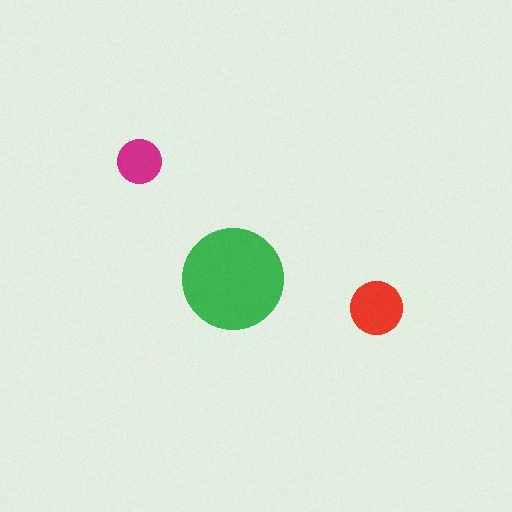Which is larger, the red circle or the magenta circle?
The red one.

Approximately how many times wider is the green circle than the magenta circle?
About 2.5 times wider.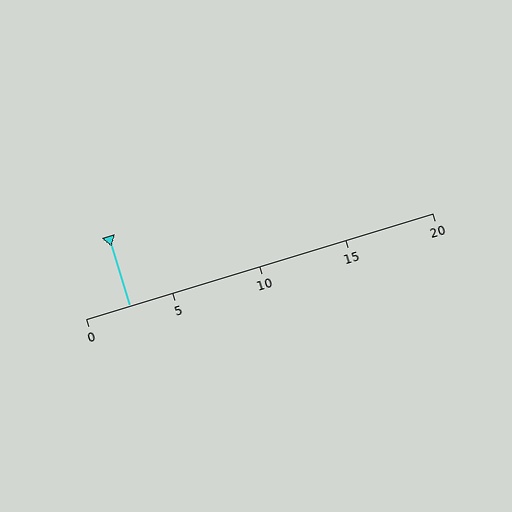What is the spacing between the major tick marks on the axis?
The major ticks are spaced 5 apart.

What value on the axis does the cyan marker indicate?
The marker indicates approximately 2.5.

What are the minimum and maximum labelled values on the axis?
The axis runs from 0 to 20.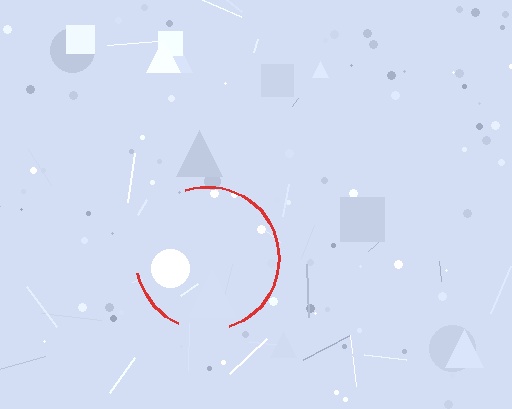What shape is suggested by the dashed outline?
The dashed outline suggests a circle.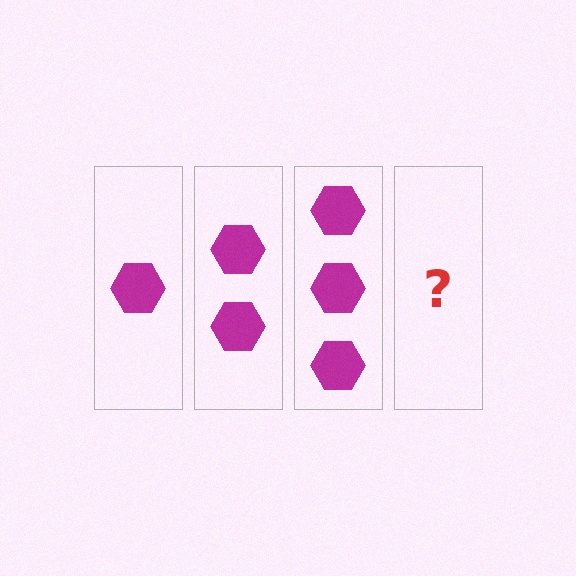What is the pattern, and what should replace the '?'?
The pattern is that each step adds one more hexagon. The '?' should be 4 hexagons.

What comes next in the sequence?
The next element should be 4 hexagons.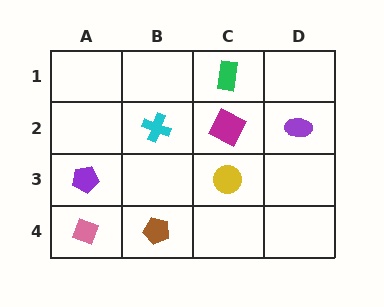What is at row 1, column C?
A green rectangle.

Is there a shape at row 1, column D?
No, that cell is empty.